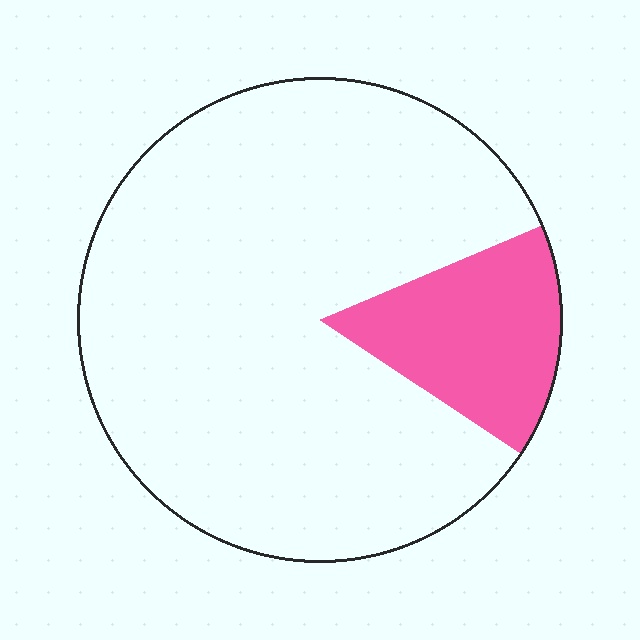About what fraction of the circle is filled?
About one sixth (1/6).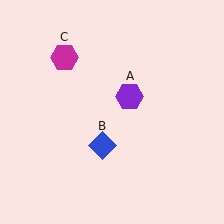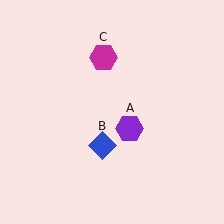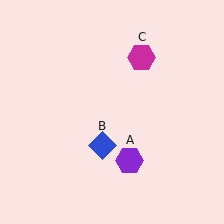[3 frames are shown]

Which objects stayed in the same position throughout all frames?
Blue diamond (object B) remained stationary.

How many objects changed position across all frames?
2 objects changed position: purple hexagon (object A), magenta hexagon (object C).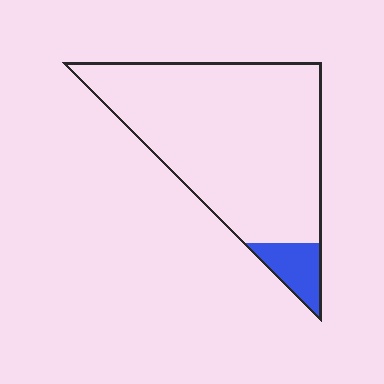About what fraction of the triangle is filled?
About one tenth (1/10).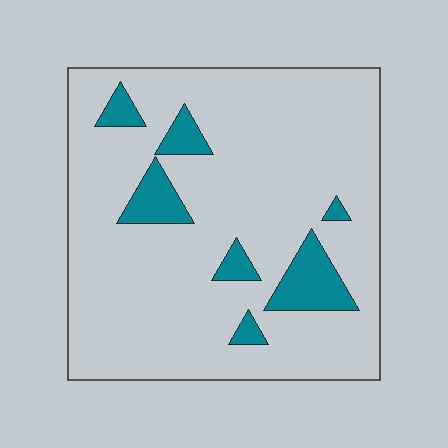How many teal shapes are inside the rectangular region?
7.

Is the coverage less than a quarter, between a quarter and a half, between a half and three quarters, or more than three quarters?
Less than a quarter.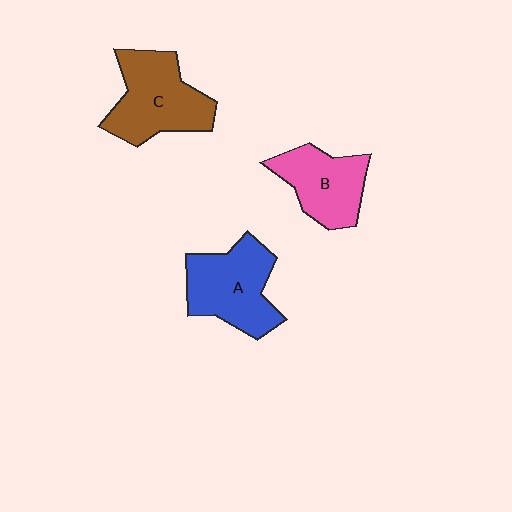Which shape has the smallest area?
Shape B (pink).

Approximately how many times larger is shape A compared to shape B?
Approximately 1.2 times.